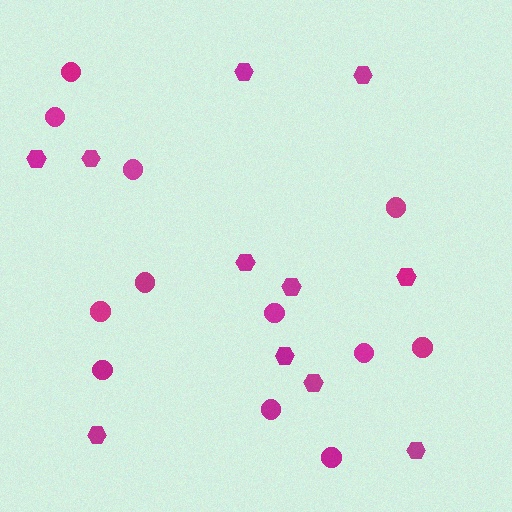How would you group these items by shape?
There are 2 groups: one group of circles (12) and one group of hexagons (11).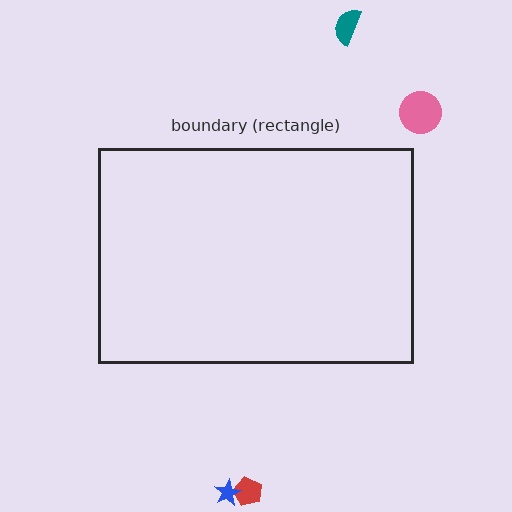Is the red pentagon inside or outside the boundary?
Outside.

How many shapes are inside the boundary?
0 inside, 4 outside.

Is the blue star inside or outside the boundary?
Outside.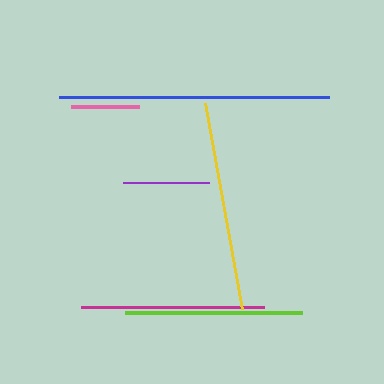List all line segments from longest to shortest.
From longest to shortest: blue, yellow, magenta, lime, purple, pink.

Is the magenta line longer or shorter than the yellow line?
The yellow line is longer than the magenta line.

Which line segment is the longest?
The blue line is the longest at approximately 269 pixels.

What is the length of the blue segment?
The blue segment is approximately 269 pixels long.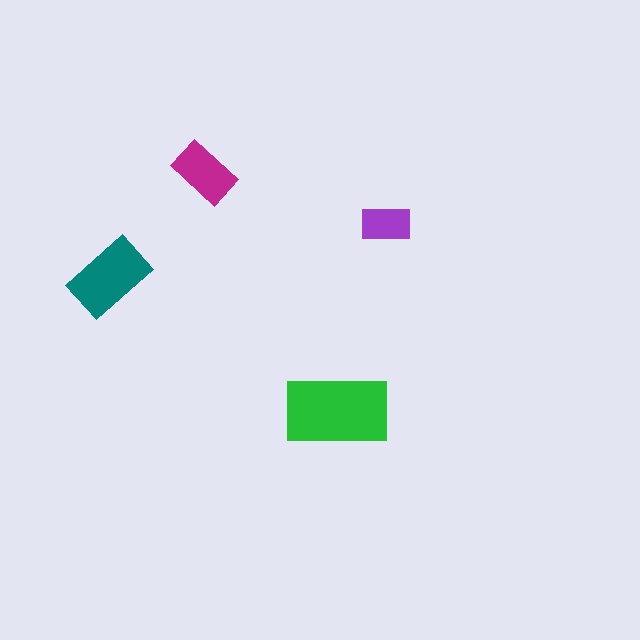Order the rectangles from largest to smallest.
the green one, the teal one, the magenta one, the purple one.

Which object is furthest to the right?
The purple rectangle is rightmost.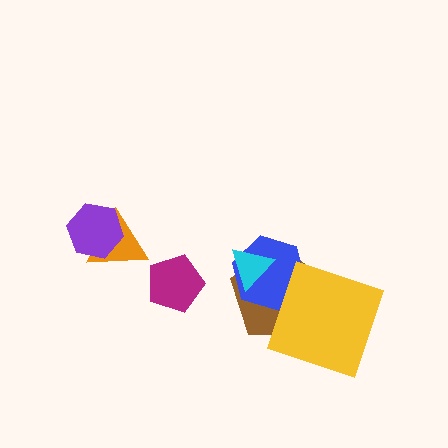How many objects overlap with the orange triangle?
1 object overlaps with the orange triangle.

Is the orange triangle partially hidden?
Yes, it is partially covered by another shape.